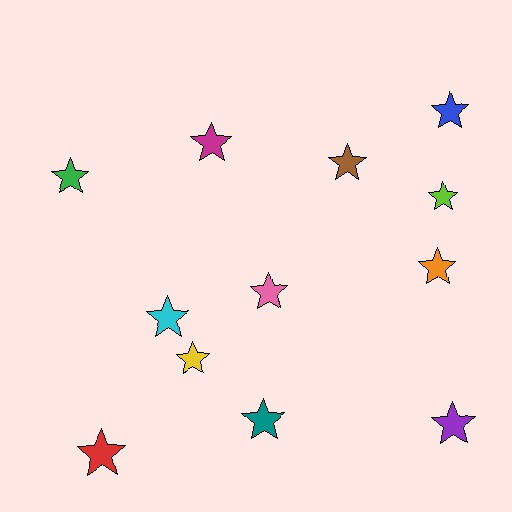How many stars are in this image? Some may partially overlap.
There are 12 stars.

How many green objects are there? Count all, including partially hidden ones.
There is 1 green object.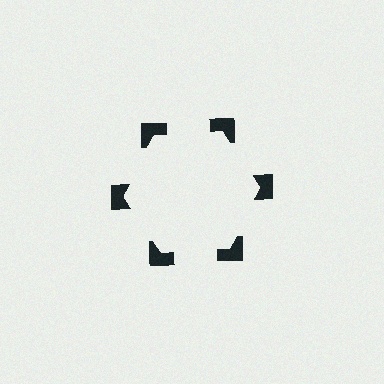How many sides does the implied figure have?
6 sides.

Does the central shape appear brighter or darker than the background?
It typically appears slightly brighter than the background, even though no actual brightness change is drawn.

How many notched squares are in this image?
There are 6 — one at each vertex of the illusory hexagon.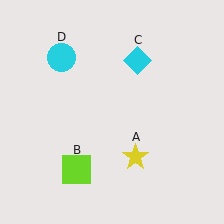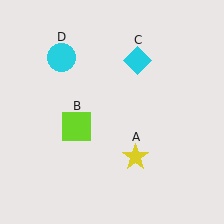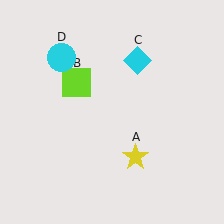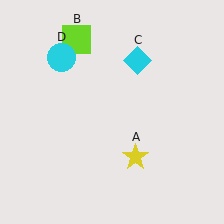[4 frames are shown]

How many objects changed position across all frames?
1 object changed position: lime square (object B).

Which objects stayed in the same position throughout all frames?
Yellow star (object A) and cyan diamond (object C) and cyan circle (object D) remained stationary.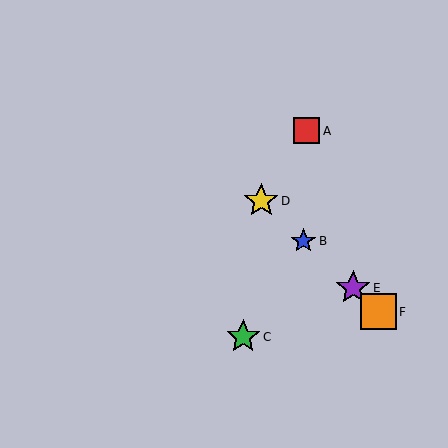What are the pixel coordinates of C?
Object C is at (243, 337).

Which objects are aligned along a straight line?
Objects B, D, E, F are aligned along a straight line.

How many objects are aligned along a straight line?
4 objects (B, D, E, F) are aligned along a straight line.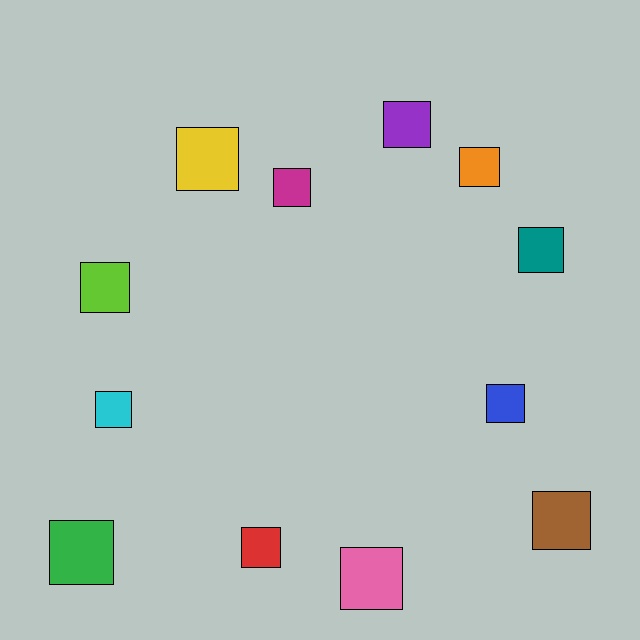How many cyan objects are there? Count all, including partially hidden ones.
There is 1 cyan object.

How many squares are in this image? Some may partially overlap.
There are 12 squares.